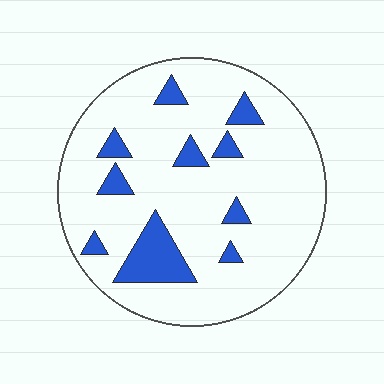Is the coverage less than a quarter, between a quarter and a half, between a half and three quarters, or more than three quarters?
Less than a quarter.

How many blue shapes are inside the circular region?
10.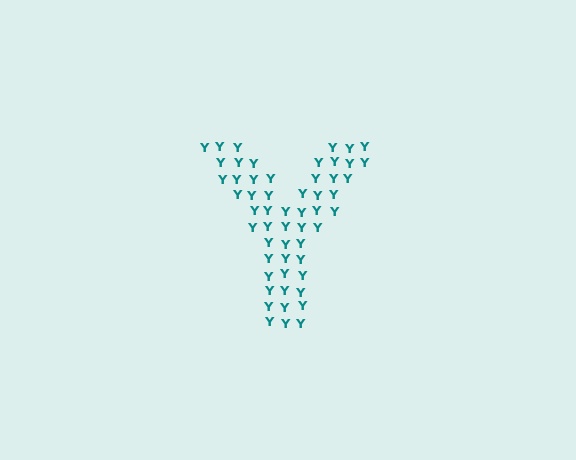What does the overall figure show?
The overall figure shows the letter Y.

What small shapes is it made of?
It is made of small letter Y's.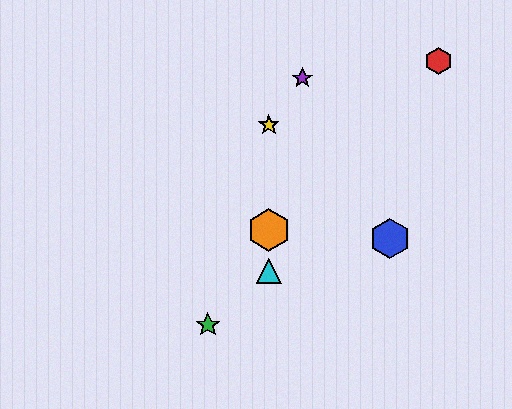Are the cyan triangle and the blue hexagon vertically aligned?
No, the cyan triangle is at x≈269 and the blue hexagon is at x≈390.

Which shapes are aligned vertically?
The yellow star, the orange hexagon, the cyan triangle are aligned vertically.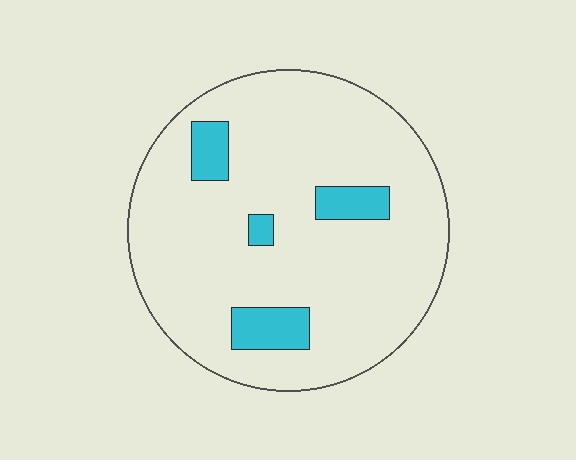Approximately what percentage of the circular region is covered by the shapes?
Approximately 10%.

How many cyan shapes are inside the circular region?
4.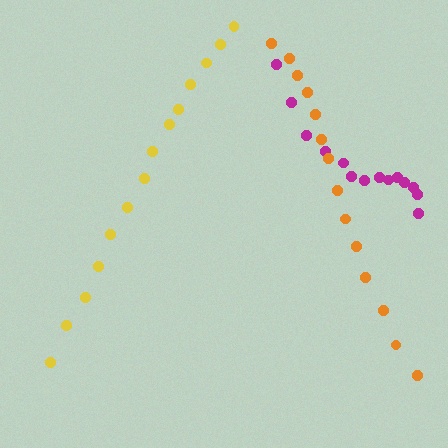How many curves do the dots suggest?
There are 3 distinct paths.